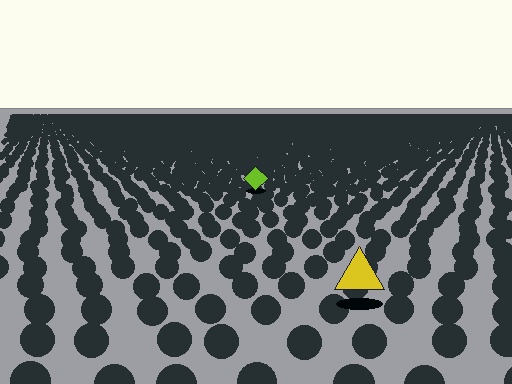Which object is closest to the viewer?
The yellow triangle is closest. The texture marks near it are larger and more spread out.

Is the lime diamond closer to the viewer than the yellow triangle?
No. The yellow triangle is closer — you can tell from the texture gradient: the ground texture is coarser near it.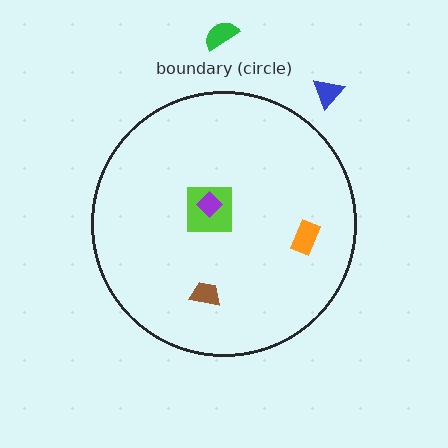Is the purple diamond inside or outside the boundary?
Inside.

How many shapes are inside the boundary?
4 inside, 2 outside.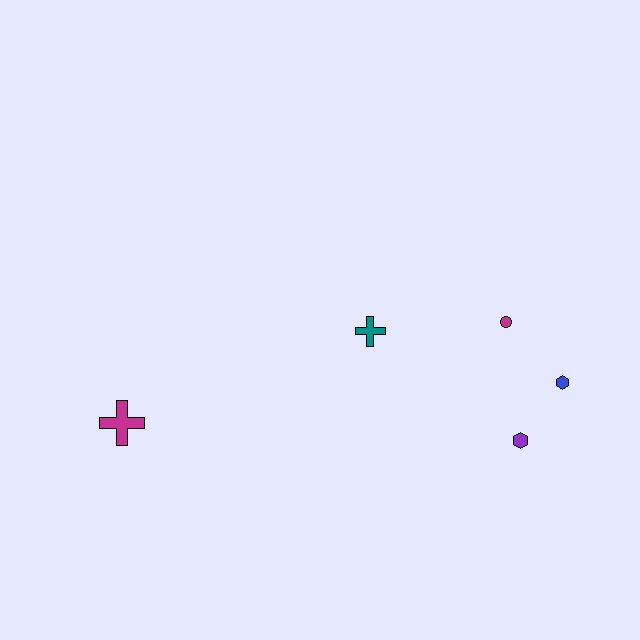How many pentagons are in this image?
There are no pentagons.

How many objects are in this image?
There are 5 objects.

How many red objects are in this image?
There are no red objects.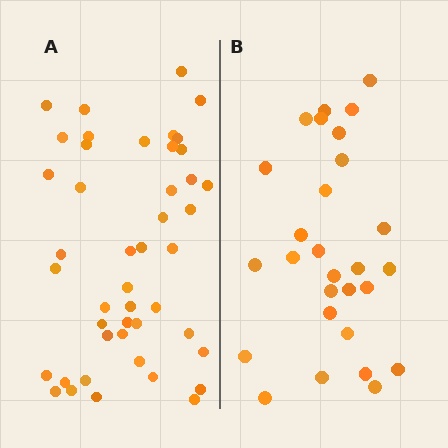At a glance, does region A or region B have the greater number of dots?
Region A (the left region) has more dots.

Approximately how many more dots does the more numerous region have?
Region A has approximately 15 more dots than region B.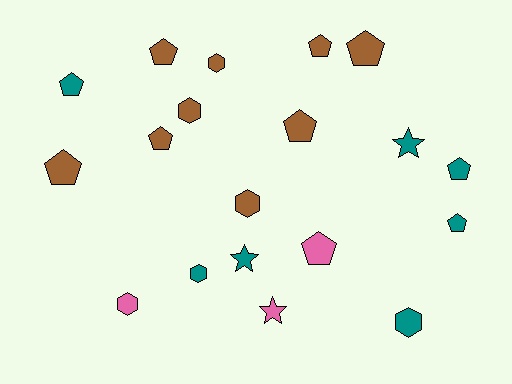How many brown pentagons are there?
There are 6 brown pentagons.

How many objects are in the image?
There are 19 objects.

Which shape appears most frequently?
Pentagon, with 10 objects.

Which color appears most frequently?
Brown, with 9 objects.